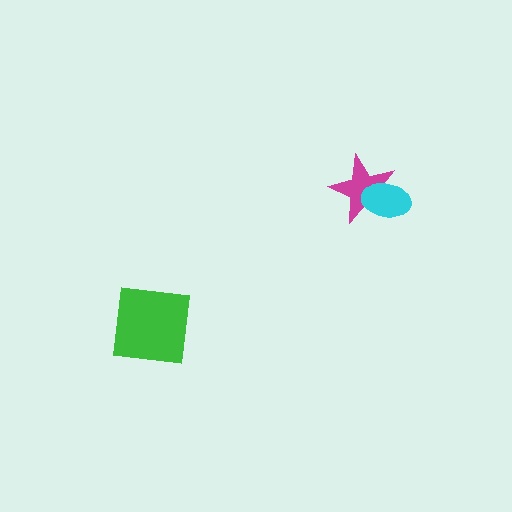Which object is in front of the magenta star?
The cyan ellipse is in front of the magenta star.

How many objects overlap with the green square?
0 objects overlap with the green square.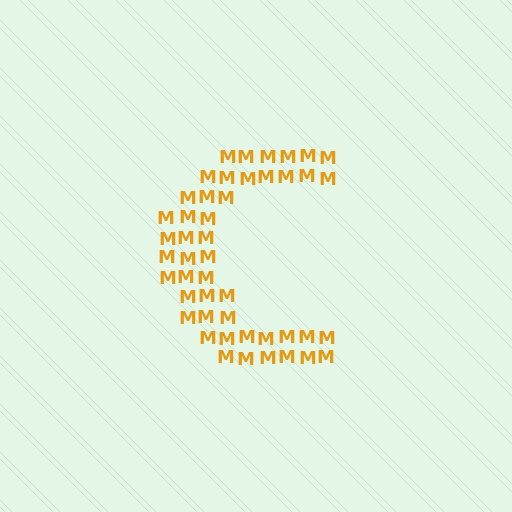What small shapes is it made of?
It is made of small letter M's.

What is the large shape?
The large shape is the letter C.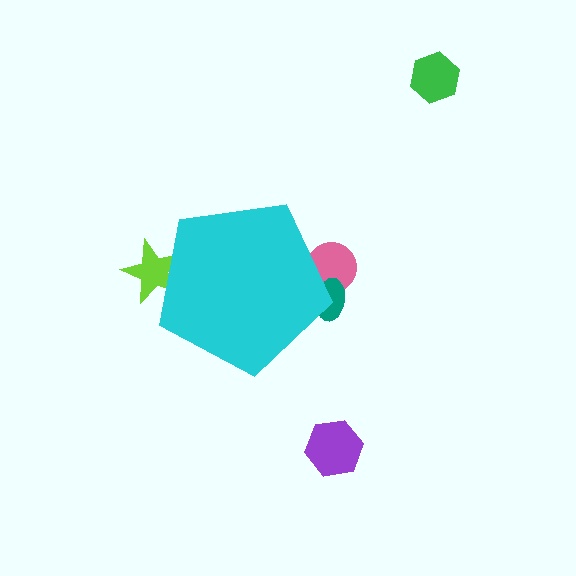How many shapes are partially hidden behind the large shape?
3 shapes are partially hidden.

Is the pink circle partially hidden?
Yes, the pink circle is partially hidden behind the cyan pentagon.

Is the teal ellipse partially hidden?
Yes, the teal ellipse is partially hidden behind the cyan pentagon.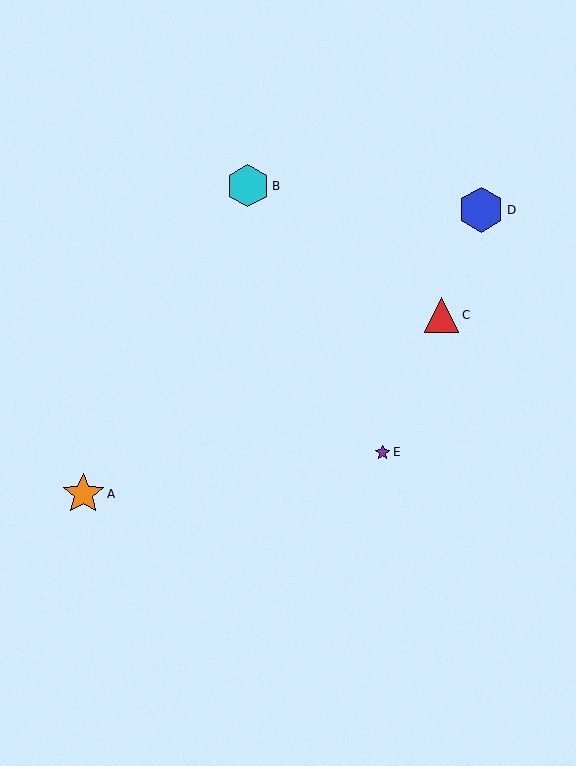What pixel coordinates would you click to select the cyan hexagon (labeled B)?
Click at (248, 186) to select the cyan hexagon B.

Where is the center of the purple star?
The center of the purple star is at (383, 452).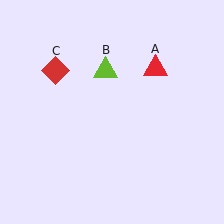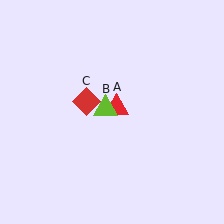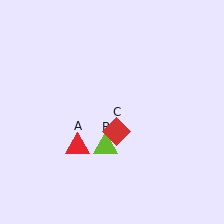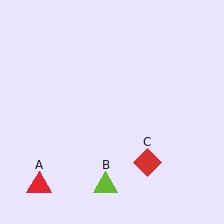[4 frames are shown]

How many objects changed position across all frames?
3 objects changed position: red triangle (object A), lime triangle (object B), red diamond (object C).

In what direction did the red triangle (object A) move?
The red triangle (object A) moved down and to the left.